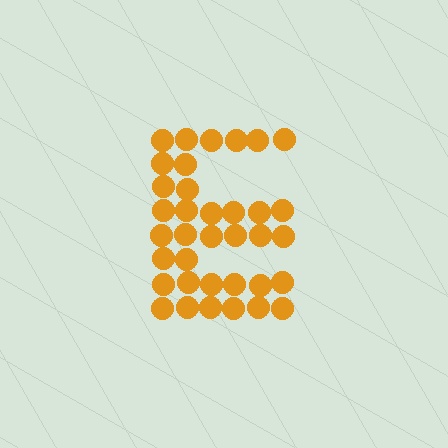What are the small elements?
The small elements are circles.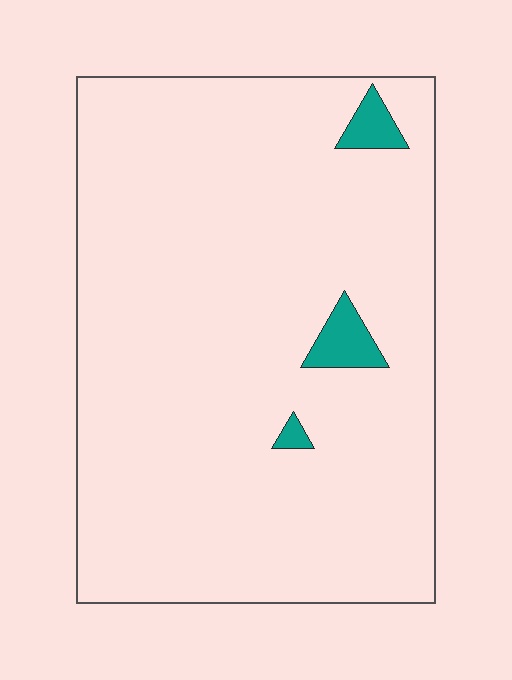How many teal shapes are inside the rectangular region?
3.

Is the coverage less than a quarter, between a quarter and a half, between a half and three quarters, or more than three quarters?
Less than a quarter.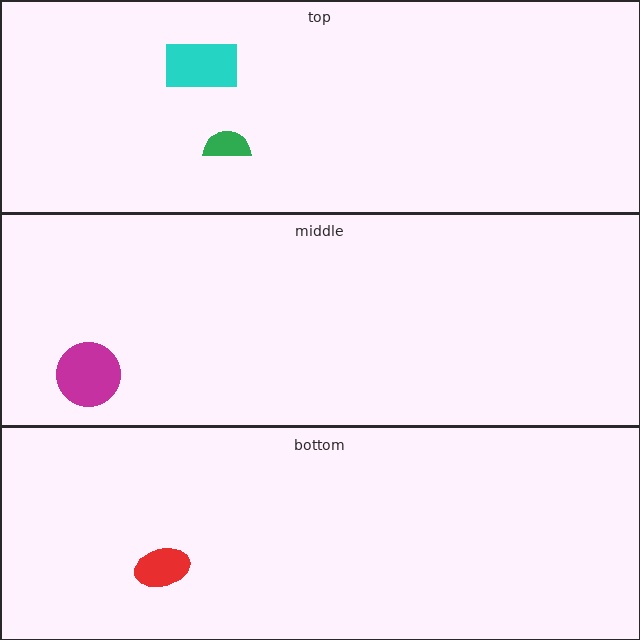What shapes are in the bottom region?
The red ellipse.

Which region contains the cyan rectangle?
The top region.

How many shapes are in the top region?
2.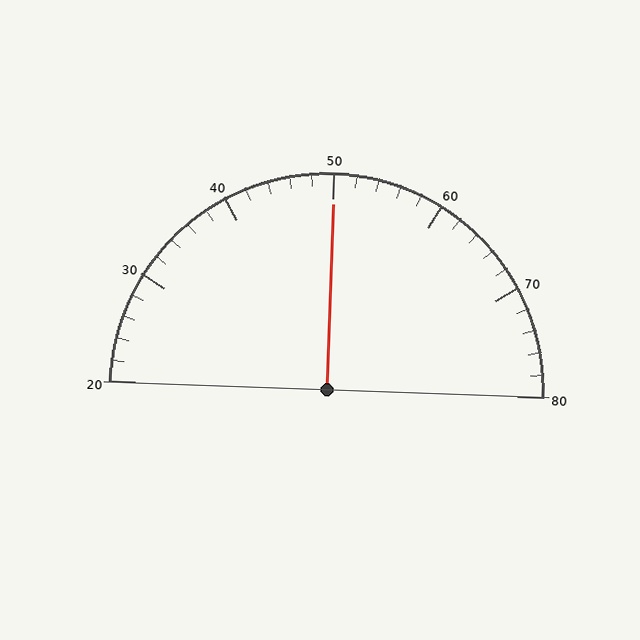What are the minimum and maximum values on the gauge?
The gauge ranges from 20 to 80.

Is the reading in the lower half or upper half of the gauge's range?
The reading is in the upper half of the range (20 to 80).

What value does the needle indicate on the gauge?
The needle indicates approximately 50.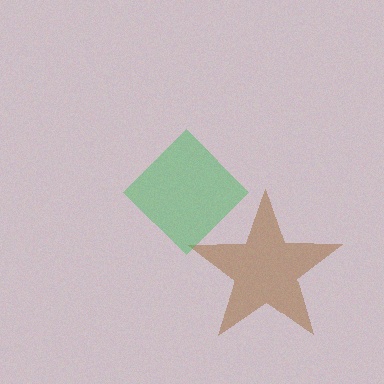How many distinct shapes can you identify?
There are 2 distinct shapes: a brown star, a green diamond.